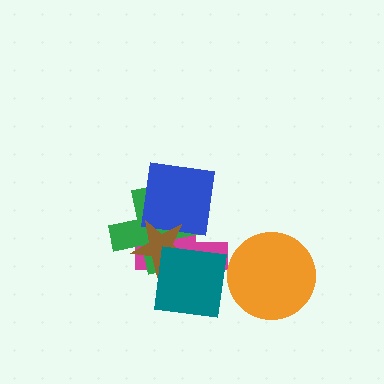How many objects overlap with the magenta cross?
4 objects overlap with the magenta cross.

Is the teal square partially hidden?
No, no other shape covers it.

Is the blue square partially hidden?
Yes, it is partially covered by another shape.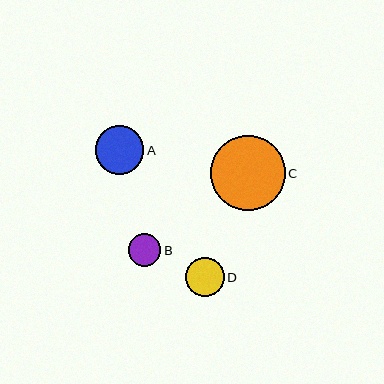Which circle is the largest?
Circle C is the largest with a size of approximately 75 pixels.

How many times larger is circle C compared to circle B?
Circle C is approximately 2.3 times the size of circle B.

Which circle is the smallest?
Circle B is the smallest with a size of approximately 33 pixels.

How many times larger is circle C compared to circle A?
Circle C is approximately 1.5 times the size of circle A.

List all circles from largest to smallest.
From largest to smallest: C, A, D, B.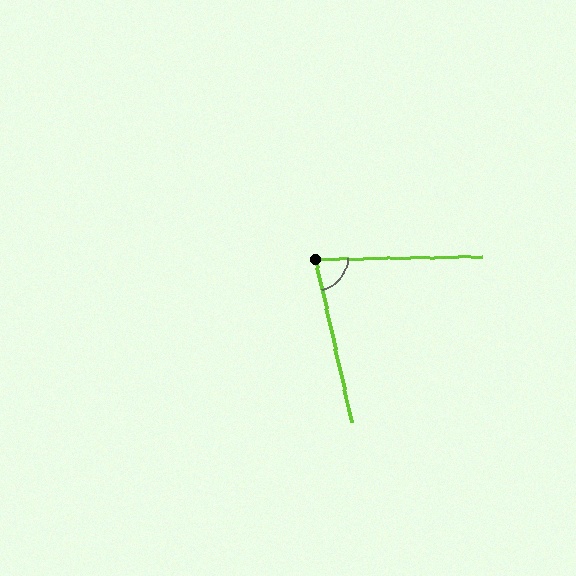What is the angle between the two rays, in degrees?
Approximately 78 degrees.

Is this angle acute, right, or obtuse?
It is acute.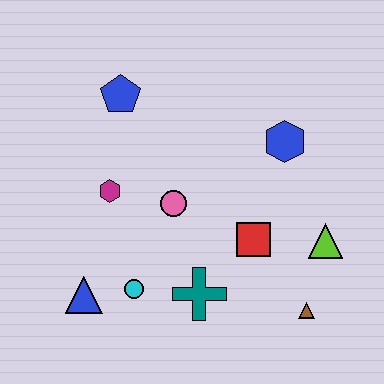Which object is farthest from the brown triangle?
The blue pentagon is farthest from the brown triangle.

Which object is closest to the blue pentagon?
The magenta hexagon is closest to the blue pentagon.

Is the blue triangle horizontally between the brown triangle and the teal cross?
No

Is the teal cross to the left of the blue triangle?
No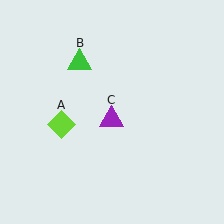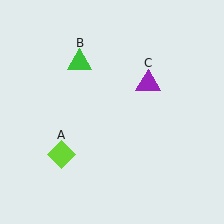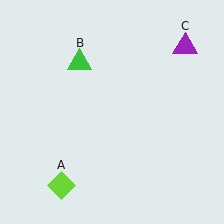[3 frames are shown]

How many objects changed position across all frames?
2 objects changed position: lime diamond (object A), purple triangle (object C).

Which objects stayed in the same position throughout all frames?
Green triangle (object B) remained stationary.